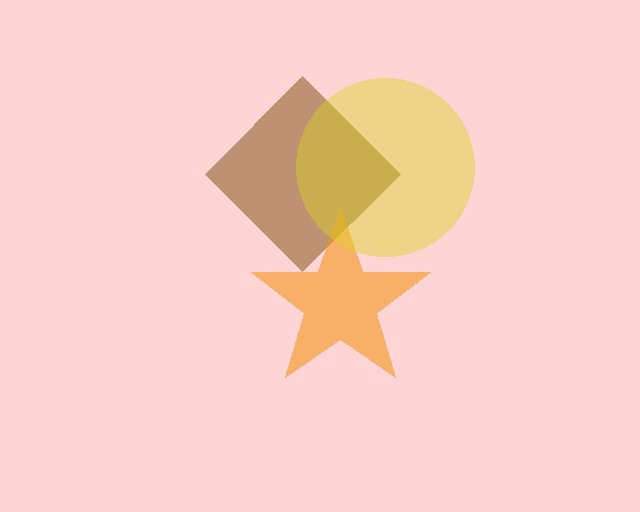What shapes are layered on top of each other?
The layered shapes are: a brown diamond, an orange star, a yellow circle.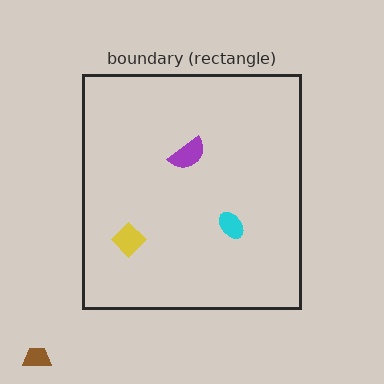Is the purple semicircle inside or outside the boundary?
Inside.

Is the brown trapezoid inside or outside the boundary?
Outside.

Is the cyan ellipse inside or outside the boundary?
Inside.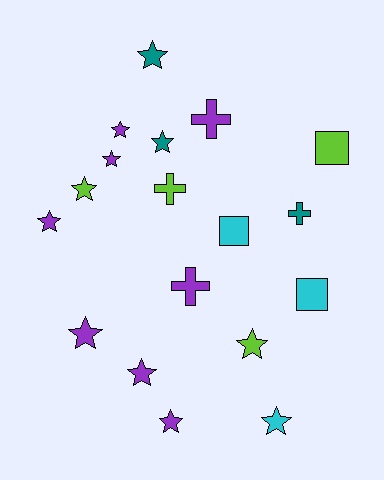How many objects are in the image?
There are 18 objects.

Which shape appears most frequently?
Star, with 11 objects.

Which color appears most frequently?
Purple, with 8 objects.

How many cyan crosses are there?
There are no cyan crosses.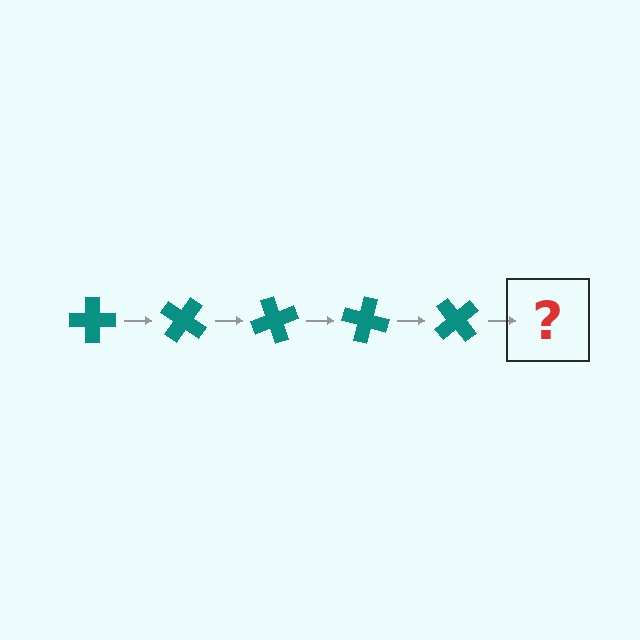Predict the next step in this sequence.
The next step is a teal cross rotated 175 degrees.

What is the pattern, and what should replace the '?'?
The pattern is that the cross rotates 35 degrees each step. The '?' should be a teal cross rotated 175 degrees.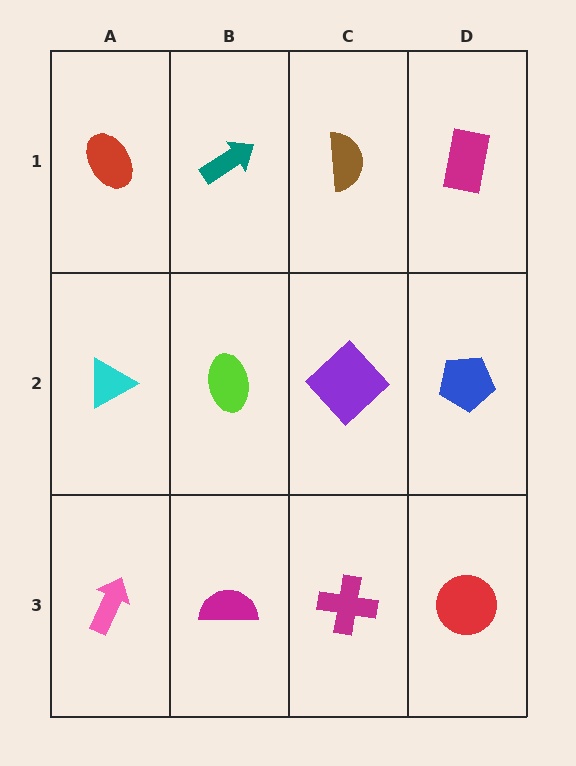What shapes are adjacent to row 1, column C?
A purple diamond (row 2, column C), a teal arrow (row 1, column B), a magenta rectangle (row 1, column D).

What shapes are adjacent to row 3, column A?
A cyan triangle (row 2, column A), a magenta semicircle (row 3, column B).